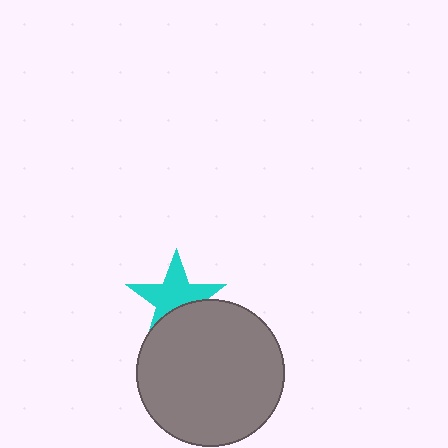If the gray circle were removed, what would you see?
You would see the complete cyan star.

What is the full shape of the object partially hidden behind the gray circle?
The partially hidden object is a cyan star.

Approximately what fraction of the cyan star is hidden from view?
Roughly 34% of the cyan star is hidden behind the gray circle.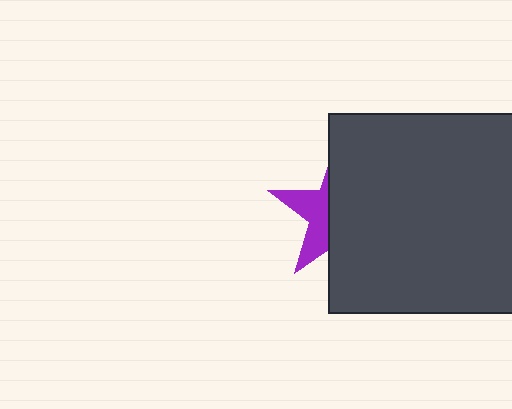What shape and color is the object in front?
The object in front is a dark gray square.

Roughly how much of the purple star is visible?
A small part of it is visible (roughly 36%).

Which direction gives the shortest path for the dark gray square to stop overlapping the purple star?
Moving right gives the shortest separation.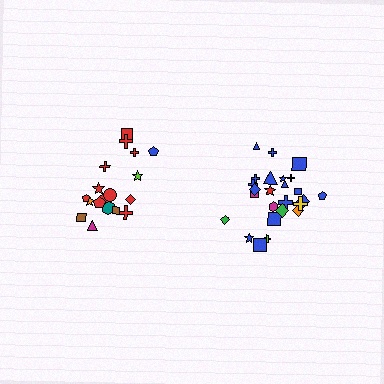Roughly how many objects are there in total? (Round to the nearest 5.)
Roughly 45 objects in total.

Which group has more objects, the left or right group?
The right group.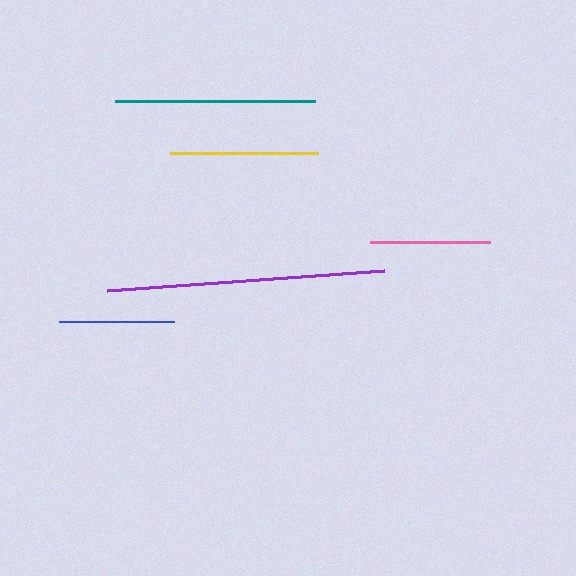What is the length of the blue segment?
The blue segment is approximately 115 pixels long.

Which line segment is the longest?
The purple line is the longest at approximately 277 pixels.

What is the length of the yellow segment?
The yellow segment is approximately 147 pixels long.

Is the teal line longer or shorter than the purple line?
The purple line is longer than the teal line.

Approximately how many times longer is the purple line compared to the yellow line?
The purple line is approximately 1.9 times the length of the yellow line.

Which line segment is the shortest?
The blue line is the shortest at approximately 115 pixels.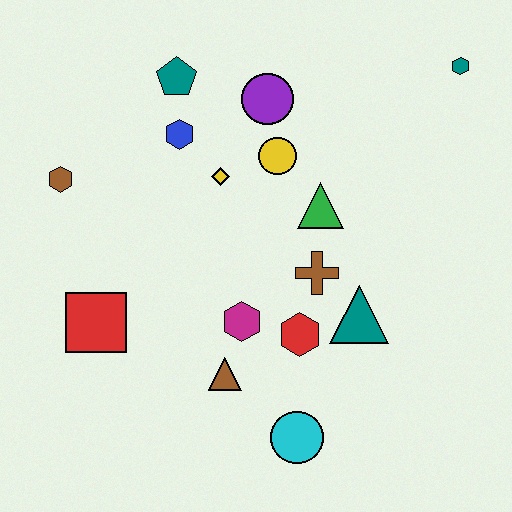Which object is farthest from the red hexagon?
The teal hexagon is farthest from the red hexagon.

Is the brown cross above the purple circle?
No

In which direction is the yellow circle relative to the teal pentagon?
The yellow circle is to the right of the teal pentagon.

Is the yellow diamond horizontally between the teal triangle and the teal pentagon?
Yes